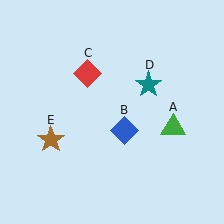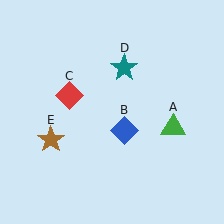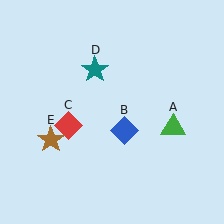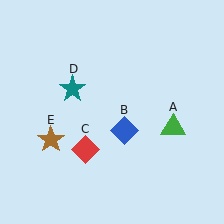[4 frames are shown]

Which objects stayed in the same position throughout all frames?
Green triangle (object A) and blue diamond (object B) and brown star (object E) remained stationary.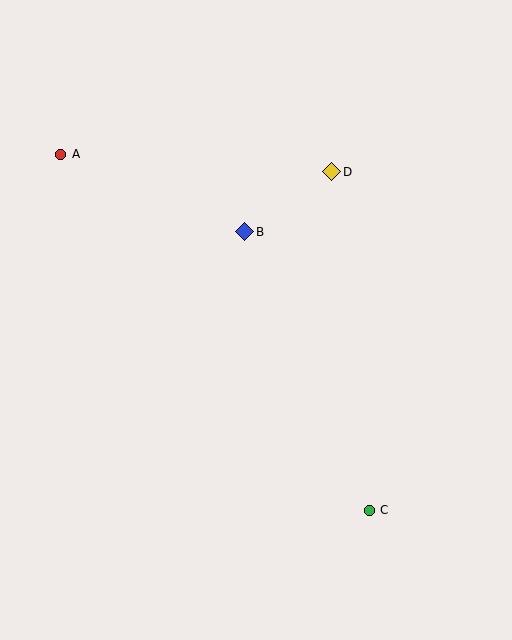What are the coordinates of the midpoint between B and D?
The midpoint between B and D is at (288, 202).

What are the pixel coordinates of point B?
Point B is at (245, 232).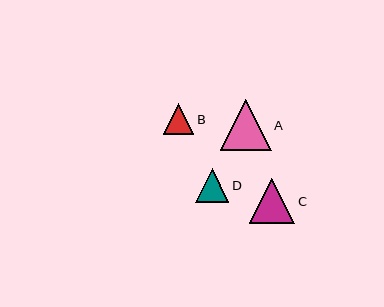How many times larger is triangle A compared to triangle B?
Triangle A is approximately 1.7 times the size of triangle B.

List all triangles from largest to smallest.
From largest to smallest: A, C, D, B.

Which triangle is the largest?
Triangle A is the largest with a size of approximately 51 pixels.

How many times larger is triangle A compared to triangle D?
Triangle A is approximately 1.5 times the size of triangle D.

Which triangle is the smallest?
Triangle B is the smallest with a size of approximately 31 pixels.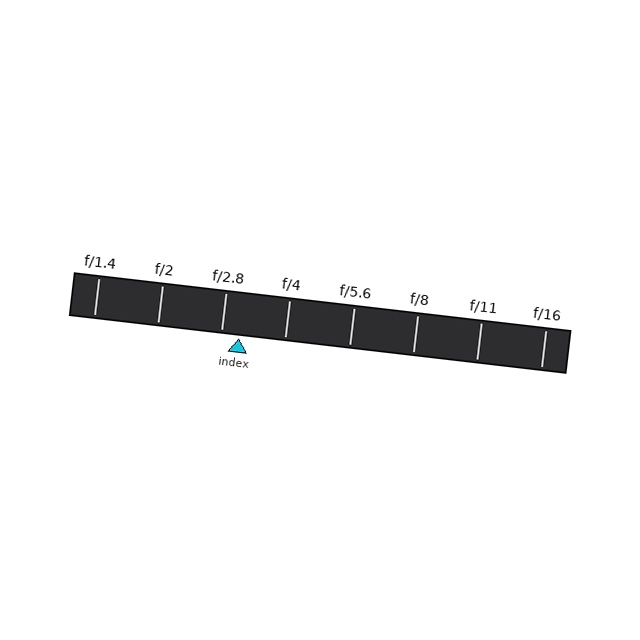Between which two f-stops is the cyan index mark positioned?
The index mark is between f/2.8 and f/4.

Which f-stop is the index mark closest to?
The index mark is closest to f/2.8.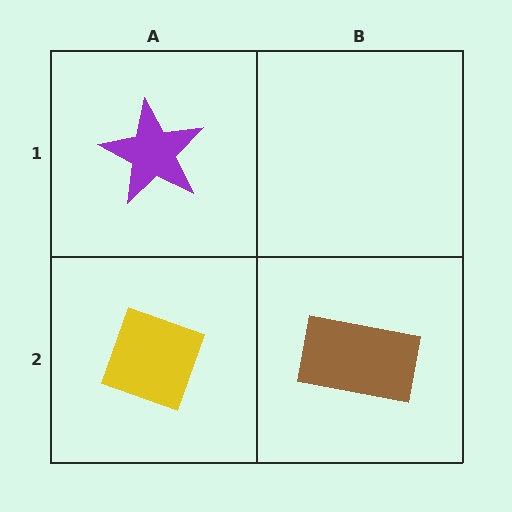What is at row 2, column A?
A yellow diamond.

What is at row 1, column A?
A purple star.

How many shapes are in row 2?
2 shapes.